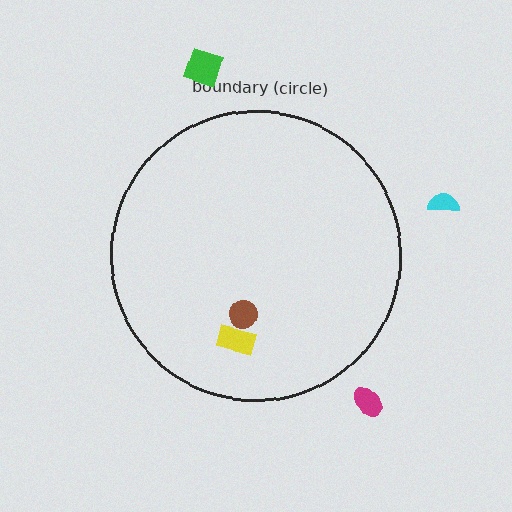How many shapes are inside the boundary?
2 inside, 3 outside.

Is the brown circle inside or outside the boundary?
Inside.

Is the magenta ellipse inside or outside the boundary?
Outside.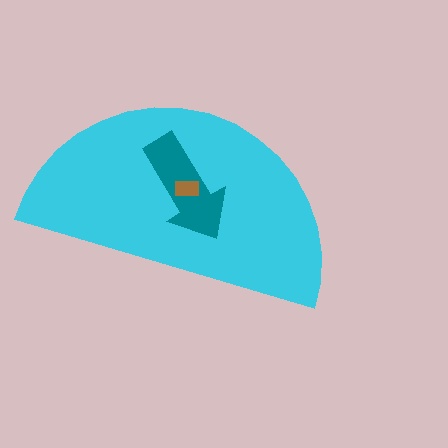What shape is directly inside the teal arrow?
The brown rectangle.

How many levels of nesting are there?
3.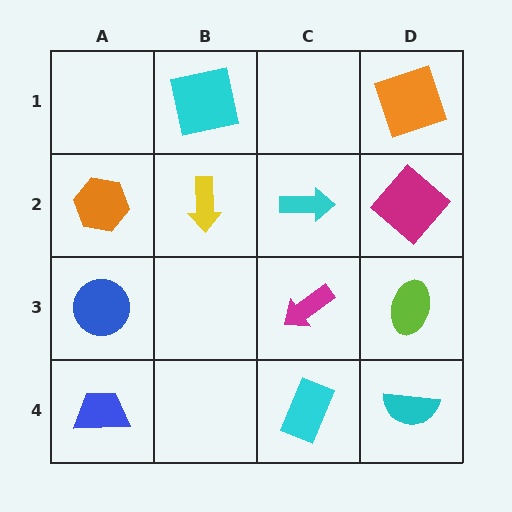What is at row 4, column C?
A cyan rectangle.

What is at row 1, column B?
A cyan square.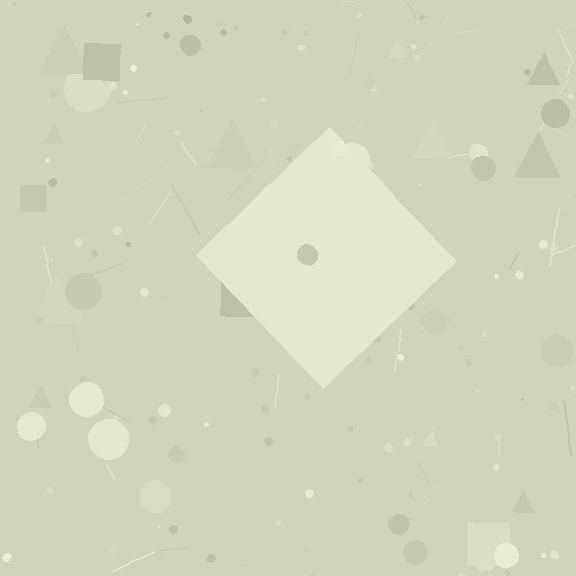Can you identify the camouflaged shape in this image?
The camouflaged shape is a diamond.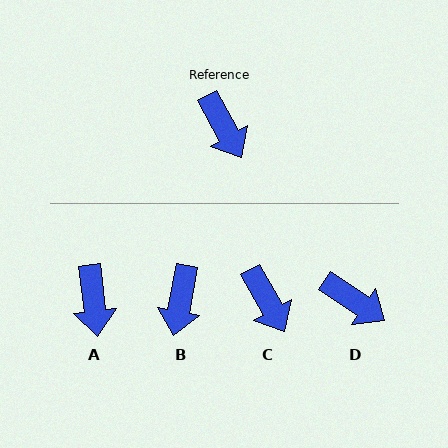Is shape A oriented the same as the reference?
No, it is off by about 22 degrees.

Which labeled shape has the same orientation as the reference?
C.